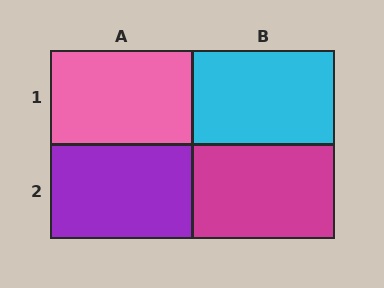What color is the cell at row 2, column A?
Purple.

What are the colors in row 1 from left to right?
Pink, cyan.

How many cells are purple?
1 cell is purple.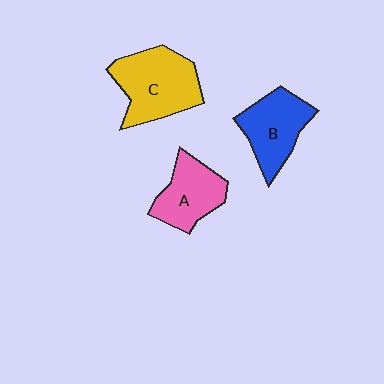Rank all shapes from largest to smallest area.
From largest to smallest: C (yellow), B (blue), A (pink).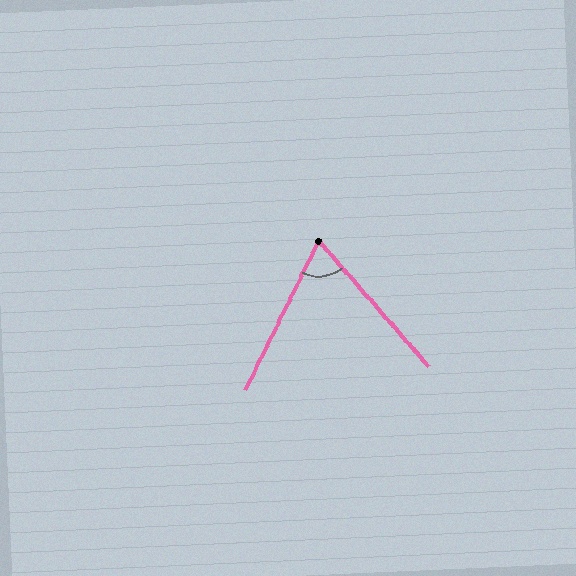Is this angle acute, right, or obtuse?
It is acute.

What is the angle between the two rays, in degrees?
Approximately 67 degrees.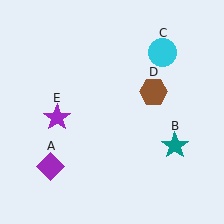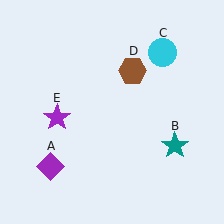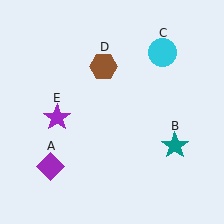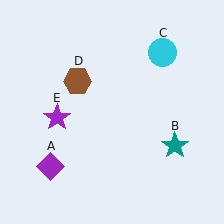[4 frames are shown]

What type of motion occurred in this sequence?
The brown hexagon (object D) rotated counterclockwise around the center of the scene.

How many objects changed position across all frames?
1 object changed position: brown hexagon (object D).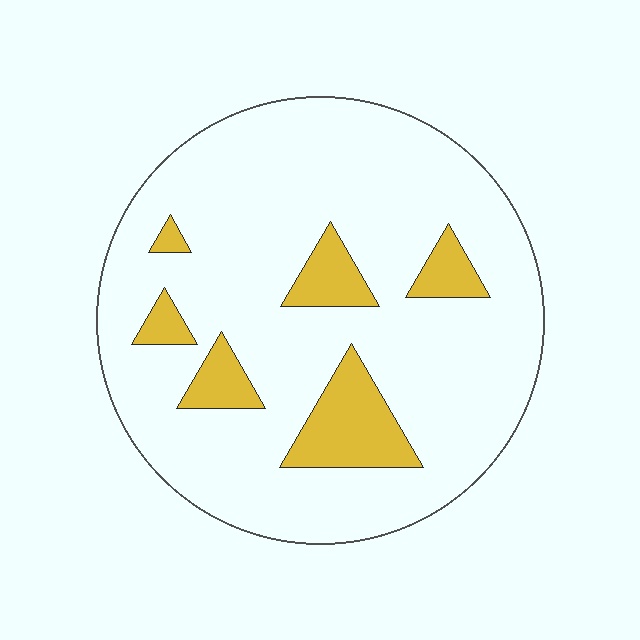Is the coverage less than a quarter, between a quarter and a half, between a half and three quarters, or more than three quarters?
Less than a quarter.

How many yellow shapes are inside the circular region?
6.